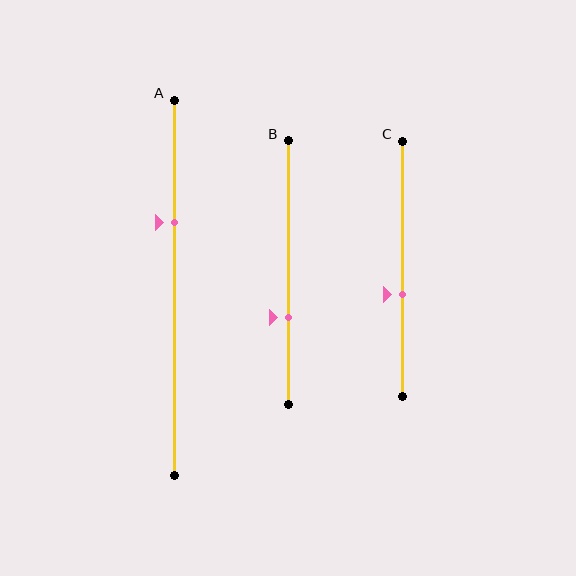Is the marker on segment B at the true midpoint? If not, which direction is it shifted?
No, the marker on segment B is shifted downward by about 17% of the segment length.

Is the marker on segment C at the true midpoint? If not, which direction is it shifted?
No, the marker on segment C is shifted downward by about 10% of the segment length.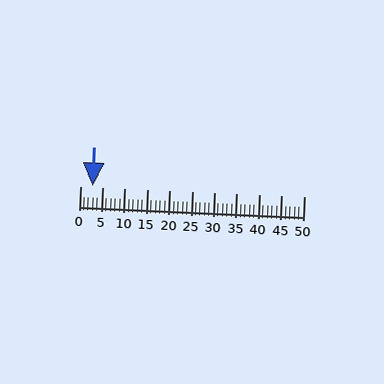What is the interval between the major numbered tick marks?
The major tick marks are spaced 5 units apart.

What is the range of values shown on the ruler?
The ruler shows values from 0 to 50.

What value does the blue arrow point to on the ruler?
The blue arrow points to approximately 3.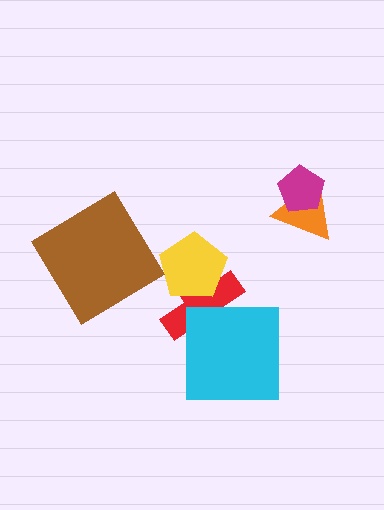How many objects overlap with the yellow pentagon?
1 object overlaps with the yellow pentagon.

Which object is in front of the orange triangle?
The magenta pentagon is in front of the orange triangle.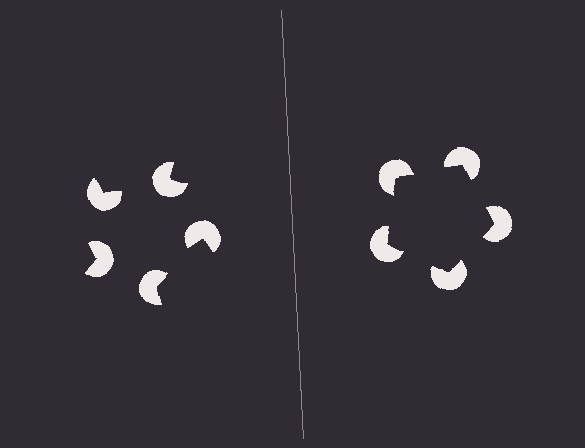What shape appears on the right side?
An illusory pentagon.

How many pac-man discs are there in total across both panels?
10 — 5 on each side.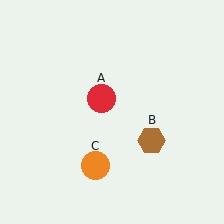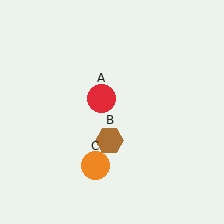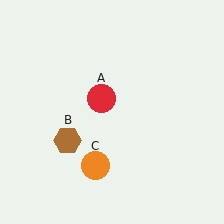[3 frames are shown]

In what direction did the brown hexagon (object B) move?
The brown hexagon (object B) moved left.